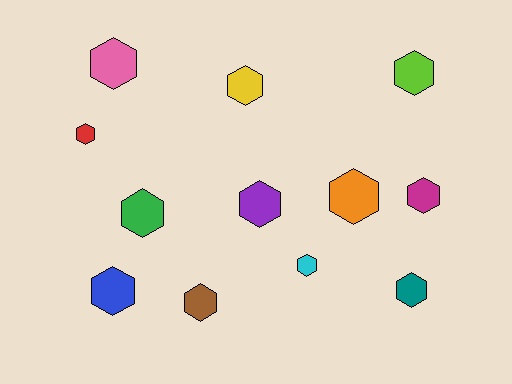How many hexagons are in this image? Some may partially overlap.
There are 12 hexagons.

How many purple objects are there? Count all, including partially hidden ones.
There is 1 purple object.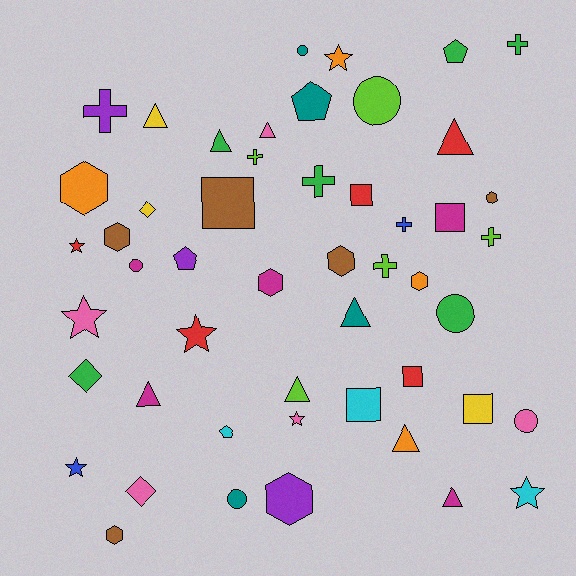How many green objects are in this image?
There are 6 green objects.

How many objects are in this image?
There are 50 objects.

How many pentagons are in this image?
There are 4 pentagons.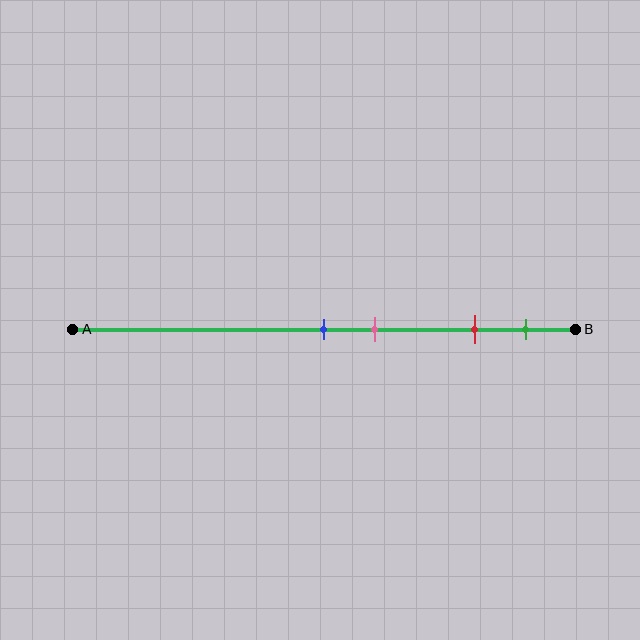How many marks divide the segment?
There are 4 marks dividing the segment.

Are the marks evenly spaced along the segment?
No, the marks are not evenly spaced.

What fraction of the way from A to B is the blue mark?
The blue mark is approximately 50% (0.5) of the way from A to B.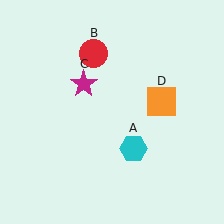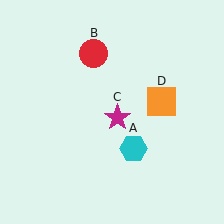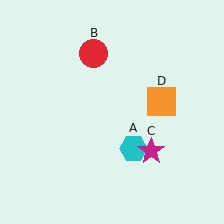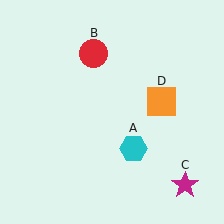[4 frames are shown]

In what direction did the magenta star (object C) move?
The magenta star (object C) moved down and to the right.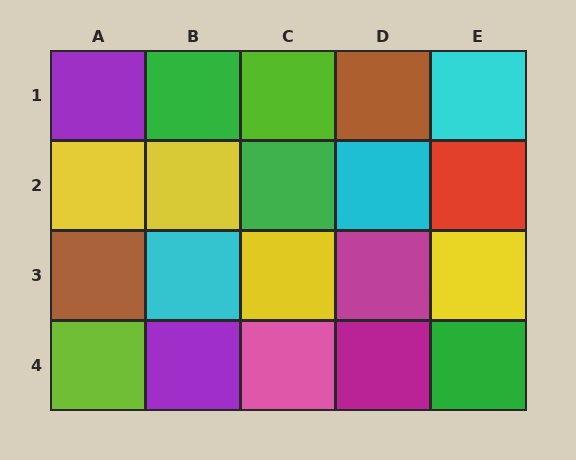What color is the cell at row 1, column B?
Green.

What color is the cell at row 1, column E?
Cyan.